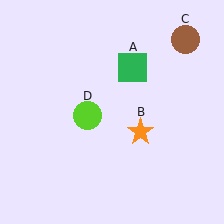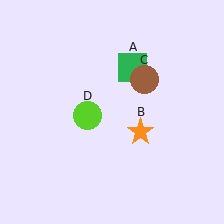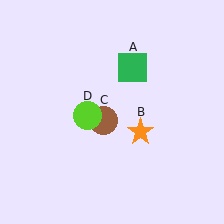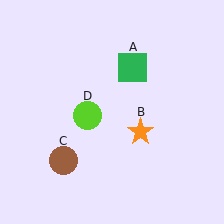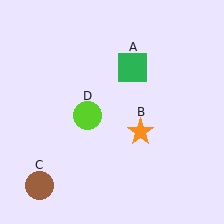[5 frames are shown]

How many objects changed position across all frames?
1 object changed position: brown circle (object C).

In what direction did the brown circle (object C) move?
The brown circle (object C) moved down and to the left.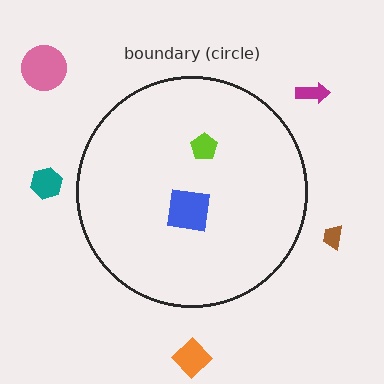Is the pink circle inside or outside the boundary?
Outside.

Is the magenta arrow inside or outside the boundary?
Outside.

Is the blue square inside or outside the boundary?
Inside.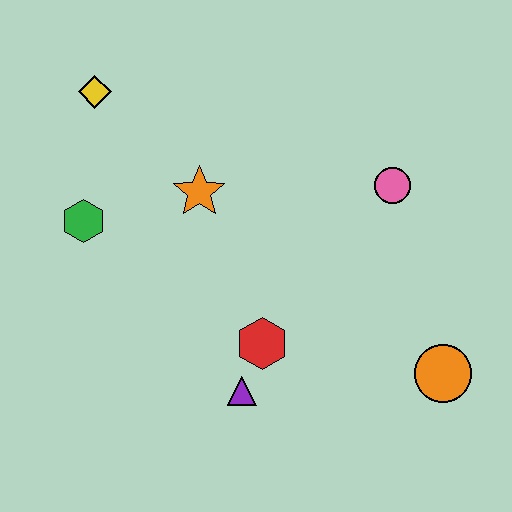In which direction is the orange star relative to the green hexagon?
The orange star is to the right of the green hexagon.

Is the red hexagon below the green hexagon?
Yes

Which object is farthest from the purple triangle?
The yellow diamond is farthest from the purple triangle.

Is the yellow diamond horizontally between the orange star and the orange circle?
No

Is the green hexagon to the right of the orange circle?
No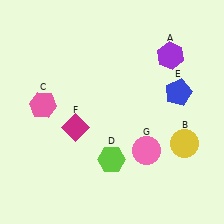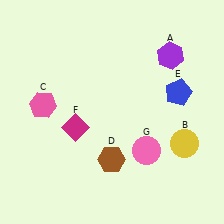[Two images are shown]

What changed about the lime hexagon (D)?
In Image 1, D is lime. In Image 2, it changed to brown.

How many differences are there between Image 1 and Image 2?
There is 1 difference between the two images.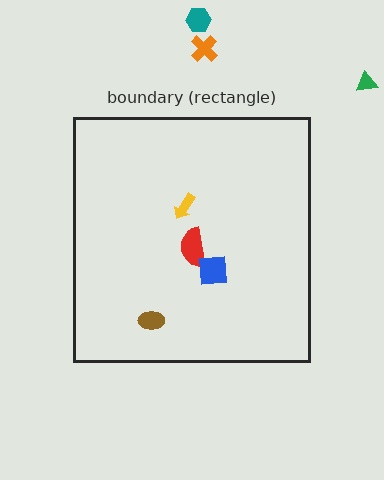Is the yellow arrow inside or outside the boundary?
Inside.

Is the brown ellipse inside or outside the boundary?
Inside.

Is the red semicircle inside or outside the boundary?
Inside.